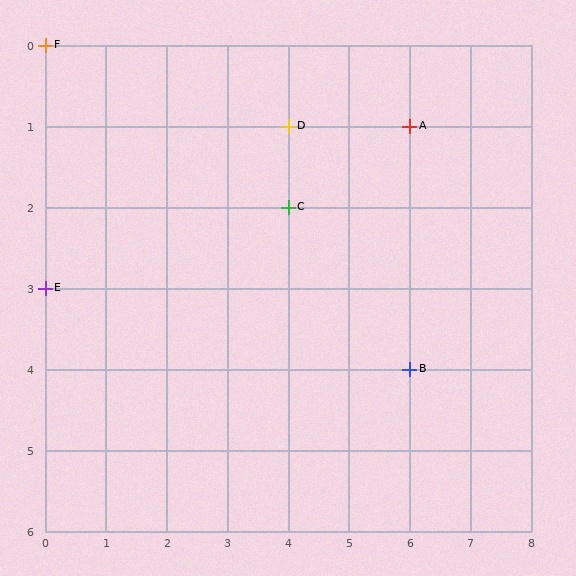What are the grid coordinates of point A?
Point A is at grid coordinates (6, 1).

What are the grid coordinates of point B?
Point B is at grid coordinates (6, 4).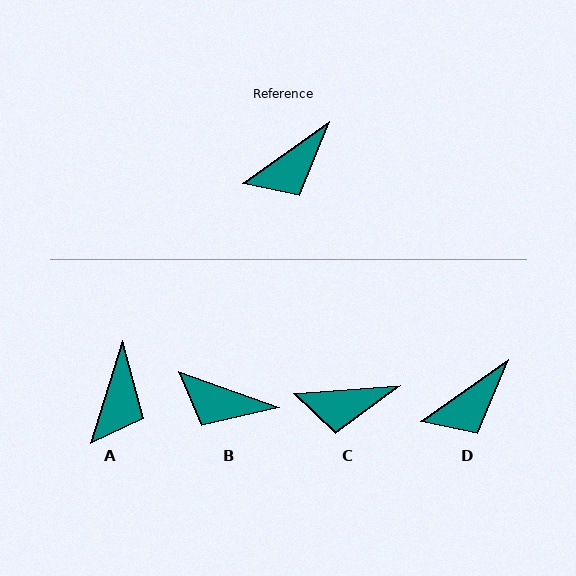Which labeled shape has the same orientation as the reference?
D.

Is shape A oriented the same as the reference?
No, it is off by about 37 degrees.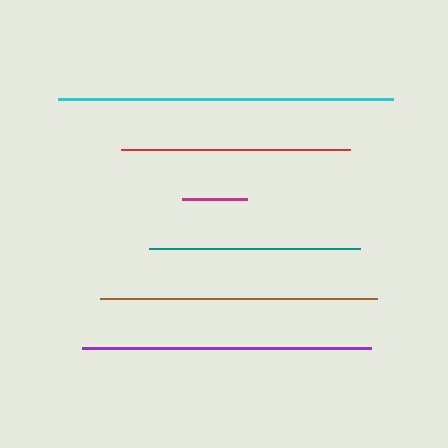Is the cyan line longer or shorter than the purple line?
The cyan line is longer than the purple line.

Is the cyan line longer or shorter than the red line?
The cyan line is longer than the red line.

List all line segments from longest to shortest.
From longest to shortest: cyan, purple, brown, red, teal, magenta.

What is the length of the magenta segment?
The magenta segment is approximately 66 pixels long.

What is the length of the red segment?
The red segment is approximately 229 pixels long.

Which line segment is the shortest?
The magenta line is the shortest at approximately 66 pixels.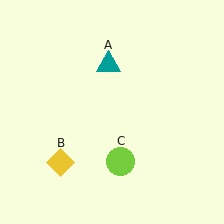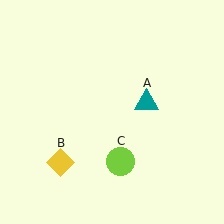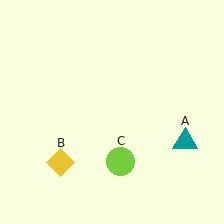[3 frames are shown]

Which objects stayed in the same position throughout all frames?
Yellow diamond (object B) and lime circle (object C) remained stationary.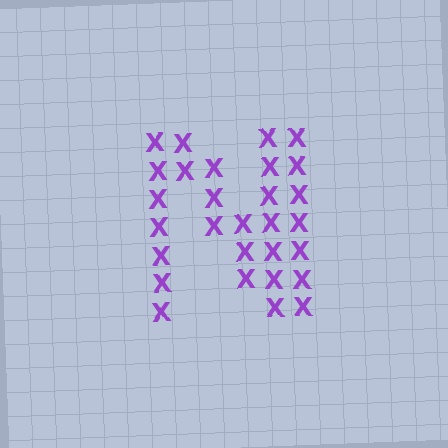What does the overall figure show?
The overall figure shows the letter N.